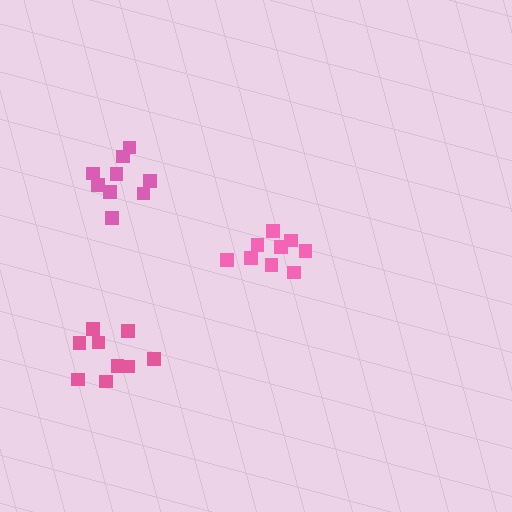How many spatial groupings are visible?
There are 3 spatial groupings.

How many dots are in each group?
Group 1: 9 dots, Group 2: 9 dots, Group 3: 9 dots (27 total).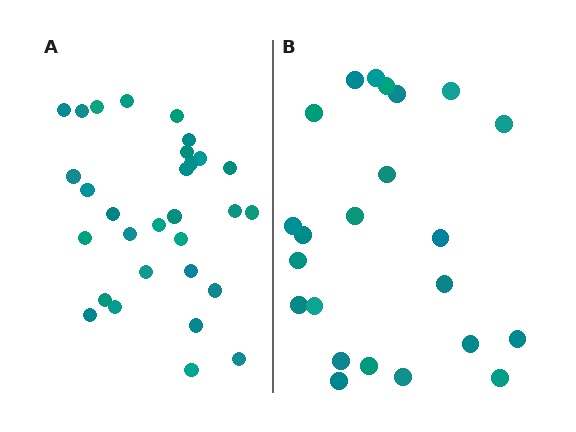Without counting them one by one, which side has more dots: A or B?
Region A (the left region) has more dots.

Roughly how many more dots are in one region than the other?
Region A has roughly 8 or so more dots than region B.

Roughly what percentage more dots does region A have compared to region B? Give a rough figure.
About 30% more.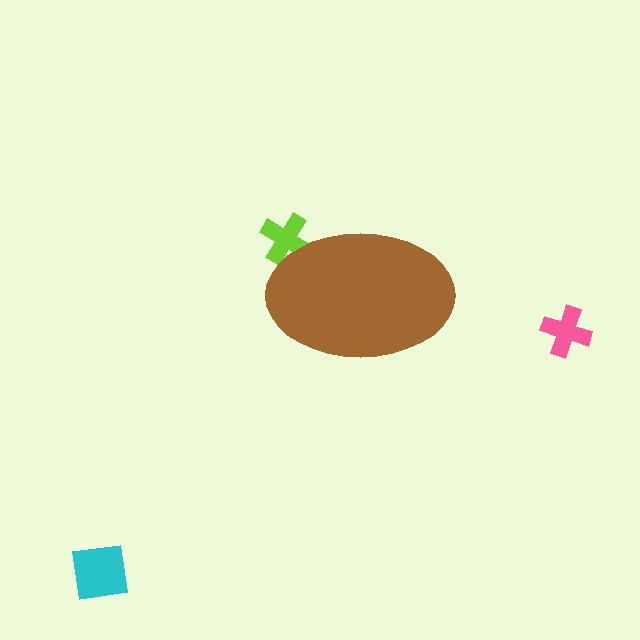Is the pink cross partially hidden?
No, the pink cross is fully visible.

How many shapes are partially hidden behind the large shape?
1 shape is partially hidden.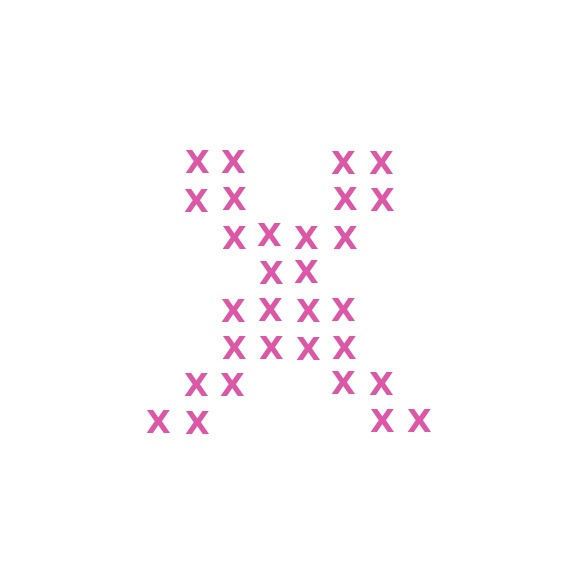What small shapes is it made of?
It is made of small letter X's.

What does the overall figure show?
The overall figure shows the letter X.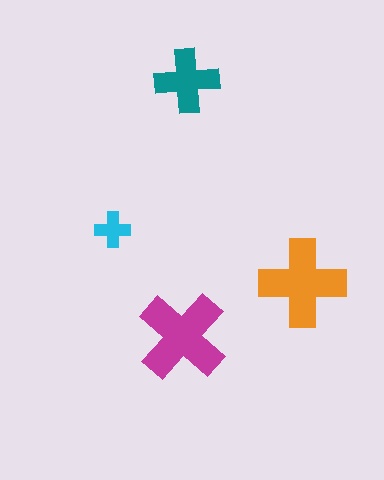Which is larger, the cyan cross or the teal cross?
The teal one.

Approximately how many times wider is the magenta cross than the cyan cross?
About 2.5 times wider.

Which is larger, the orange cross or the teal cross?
The orange one.